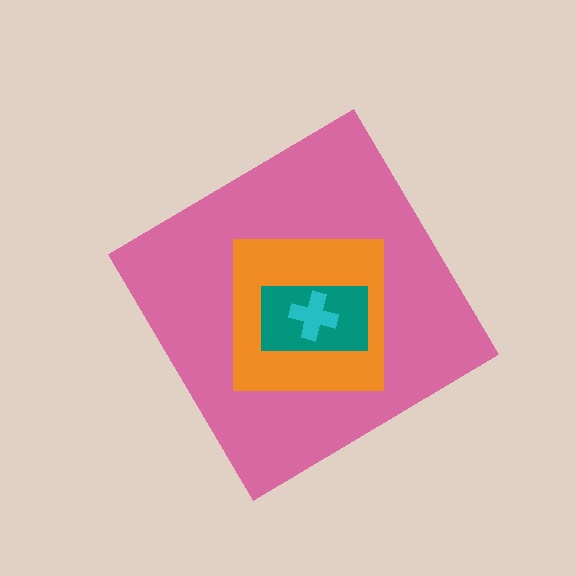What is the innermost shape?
The cyan cross.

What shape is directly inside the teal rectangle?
The cyan cross.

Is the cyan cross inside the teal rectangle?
Yes.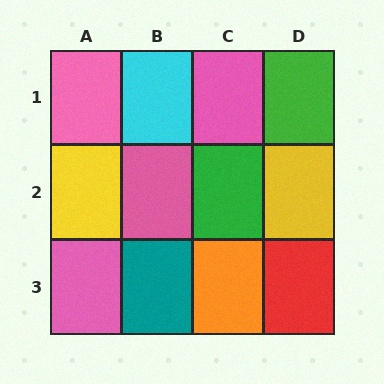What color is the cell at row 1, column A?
Pink.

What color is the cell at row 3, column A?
Pink.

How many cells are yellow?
2 cells are yellow.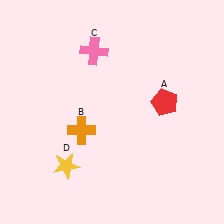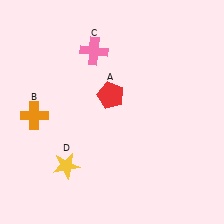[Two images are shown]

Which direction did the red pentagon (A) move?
The red pentagon (A) moved left.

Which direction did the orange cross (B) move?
The orange cross (B) moved left.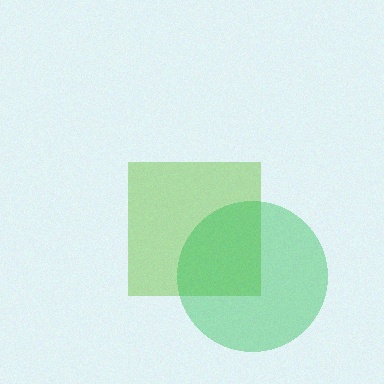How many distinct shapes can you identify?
There are 2 distinct shapes: a lime square, a green circle.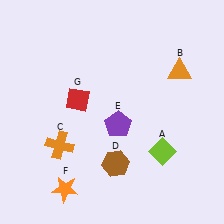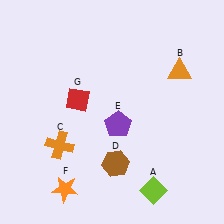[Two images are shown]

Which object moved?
The lime diamond (A) moved down.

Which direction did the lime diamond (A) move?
The lime diamond (A) moved down.